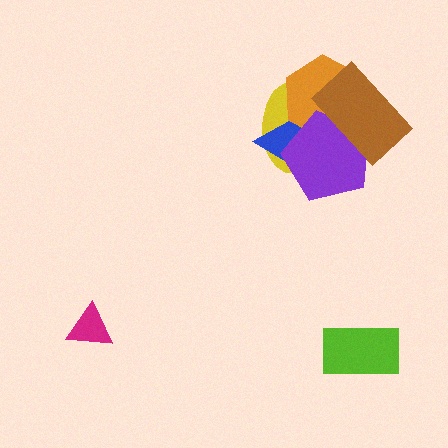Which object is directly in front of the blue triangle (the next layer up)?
The orange hexagon is directly in front of the blue triangle.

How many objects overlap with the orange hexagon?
4 objects overlap with the orange hexagon.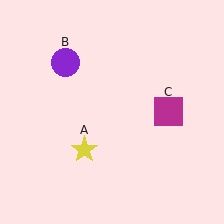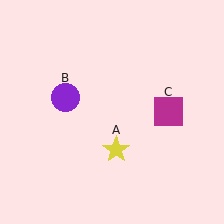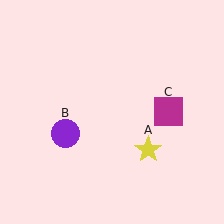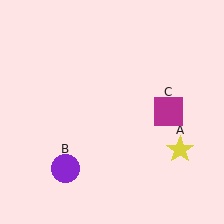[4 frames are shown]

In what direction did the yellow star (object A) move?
The yellow star (object A) moved right.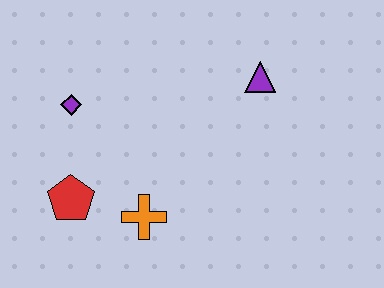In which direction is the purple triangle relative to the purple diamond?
The purple triangle is to the right of the purple diamond.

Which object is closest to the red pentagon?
The orange cross is closest to the red pentagon.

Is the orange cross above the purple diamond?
No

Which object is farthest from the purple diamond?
The purple triangle is farthest from the purple diamond.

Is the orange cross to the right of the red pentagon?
Yes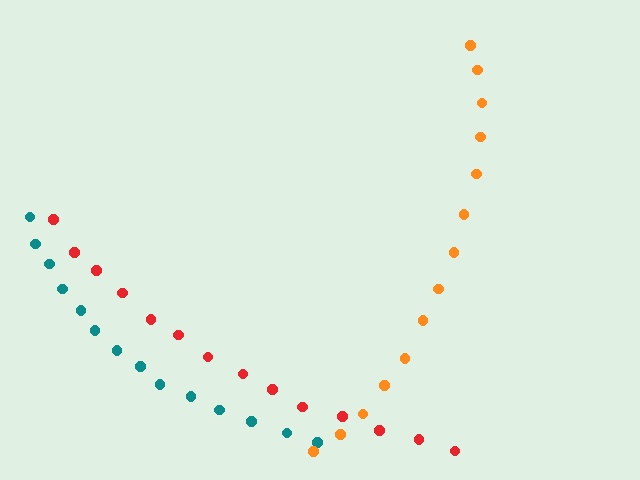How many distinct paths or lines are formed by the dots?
There are 3 distinct paths.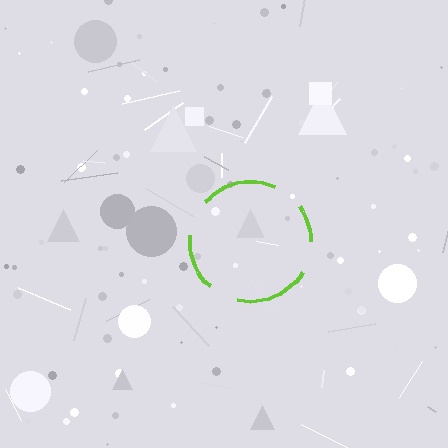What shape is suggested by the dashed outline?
The dashed outline suggests a circle.